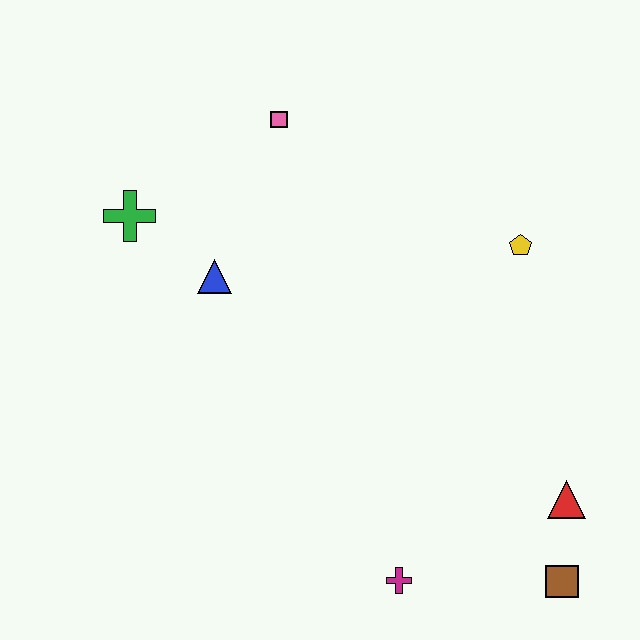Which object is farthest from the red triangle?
The green cross is farthest from the red triangle.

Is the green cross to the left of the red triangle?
Yes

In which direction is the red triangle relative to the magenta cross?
The red triangle is to the right of the magenta cross.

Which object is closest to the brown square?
The red triangle is closest to the brown square.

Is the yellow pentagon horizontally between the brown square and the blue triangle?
Yes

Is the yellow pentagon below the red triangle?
No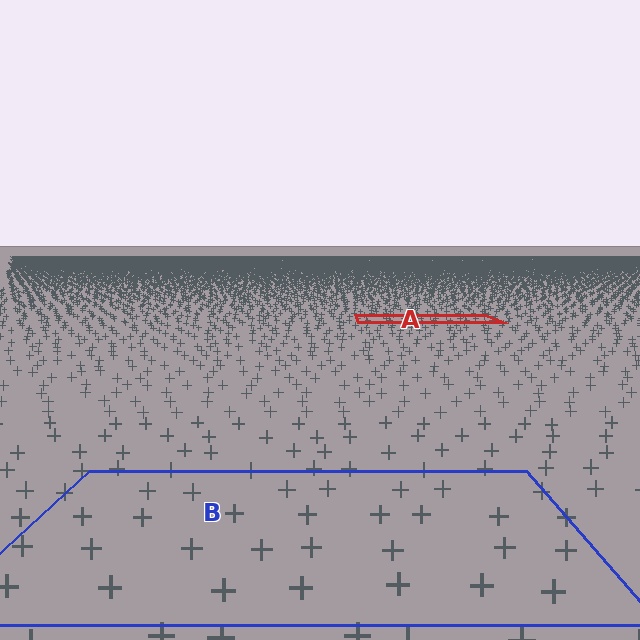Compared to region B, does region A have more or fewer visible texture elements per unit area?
Region A has more texture elements per unit area — they are packed more densely because it is farther away.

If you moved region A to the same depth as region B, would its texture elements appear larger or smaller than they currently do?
They would appear larger. At a closer depth, the same texture elements are projected at a bigger on-screen size.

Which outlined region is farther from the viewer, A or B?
Region A is farther from the viewer — the texture elements inside it appear smaller and more densely packed.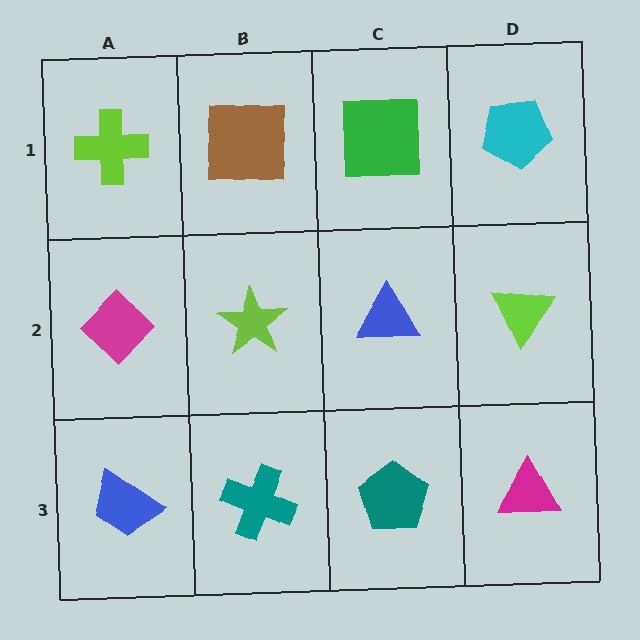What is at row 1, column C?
A green square.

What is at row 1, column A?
A lime cross.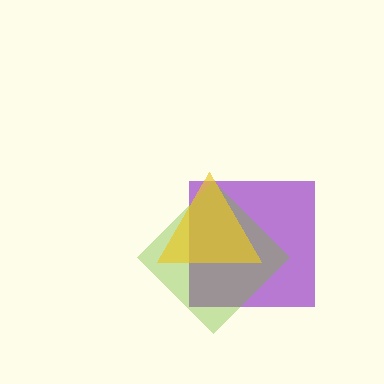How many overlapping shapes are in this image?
There are 3 overlapping shapes in the image.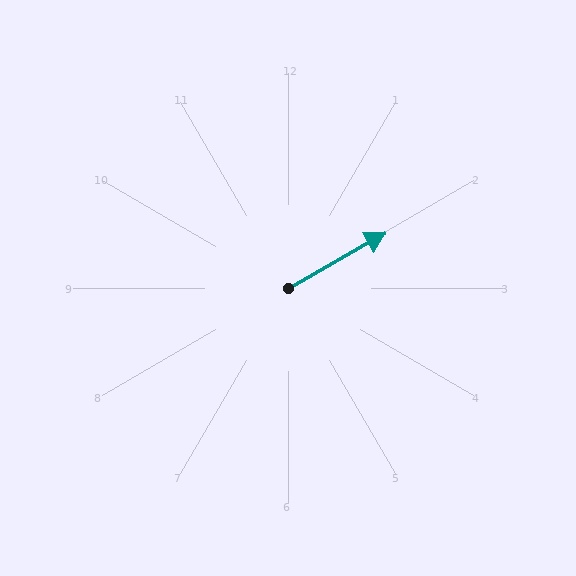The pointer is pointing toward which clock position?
Roughly 2 o'clock.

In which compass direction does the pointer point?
Northeast.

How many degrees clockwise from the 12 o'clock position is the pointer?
Approximately 60 degrees.